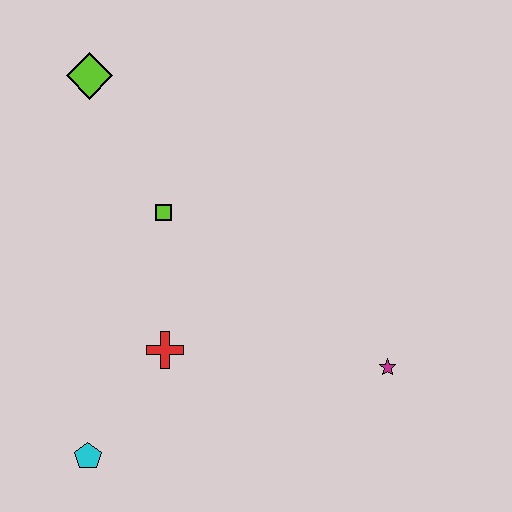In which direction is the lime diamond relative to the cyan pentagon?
The lime diamond is above the cyan pentagon.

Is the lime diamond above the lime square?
Yes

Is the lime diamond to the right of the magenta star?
No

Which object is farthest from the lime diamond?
The magenta star is farthest from the lime diamond.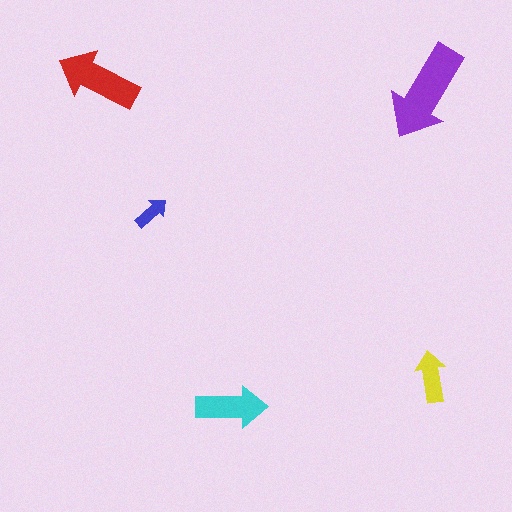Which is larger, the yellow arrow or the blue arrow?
The yellow one.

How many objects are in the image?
There are 5 objects in the image.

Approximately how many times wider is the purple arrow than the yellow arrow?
About 2 times wider.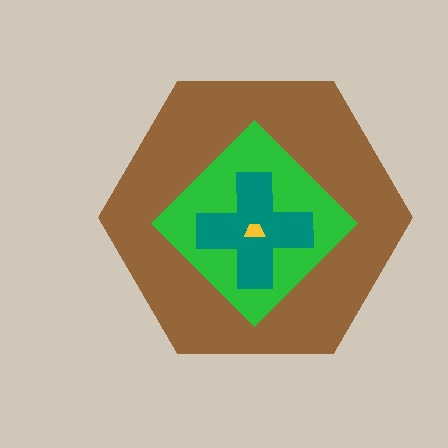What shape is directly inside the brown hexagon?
The green diamond.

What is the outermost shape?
The brown hexagon.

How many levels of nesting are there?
4.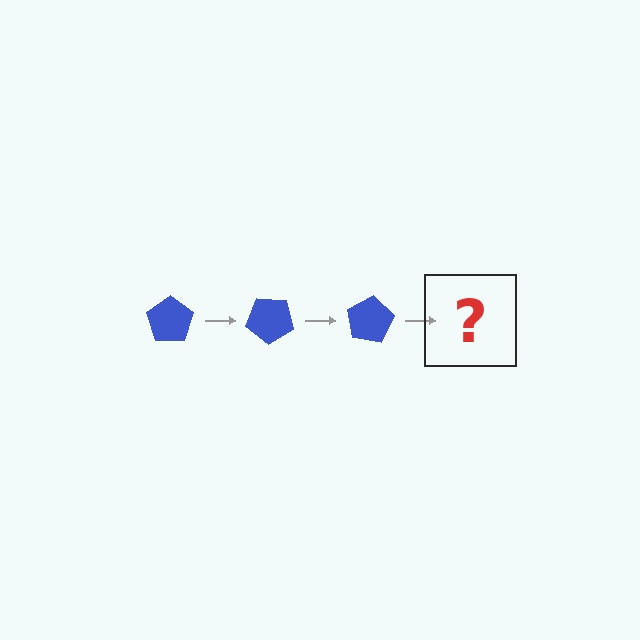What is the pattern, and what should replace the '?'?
The pattern is that the pentagon rotates 40 degrees each step. The '?' should be a blue pentagon rotated 120 degrees.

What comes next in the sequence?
The next element should be a blue pentagon rotated 120 degrees.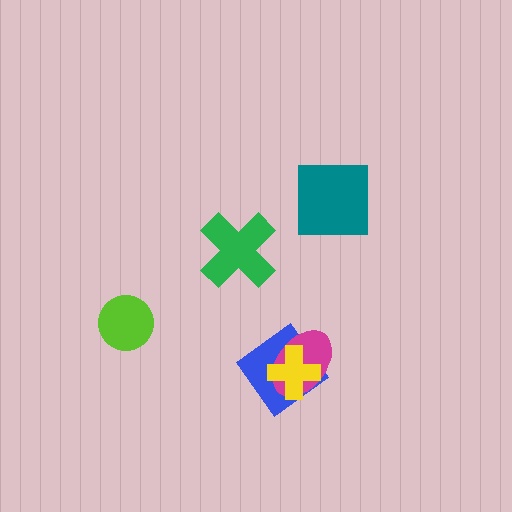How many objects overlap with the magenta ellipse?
2 objects overlap with the magenta ellipse.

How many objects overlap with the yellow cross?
2 objects overlap with the yellow cross.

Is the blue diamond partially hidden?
Yes, it is partially covered by another shape.